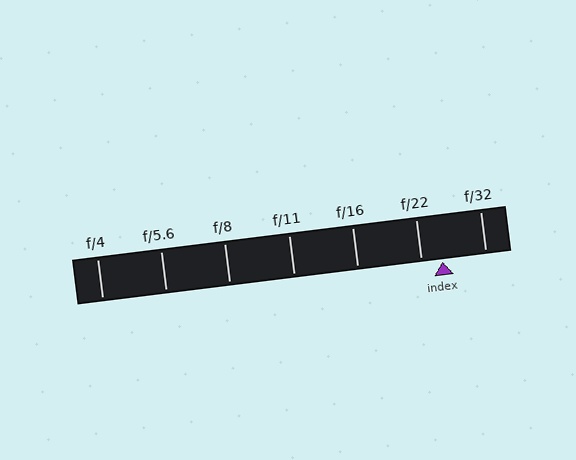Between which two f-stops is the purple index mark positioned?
The index mark is between f/22 and f/32.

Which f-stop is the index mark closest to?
The index mark is closest to f/22.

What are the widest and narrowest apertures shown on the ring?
The widest aperture shown is f/4 and the narrowest is f/32.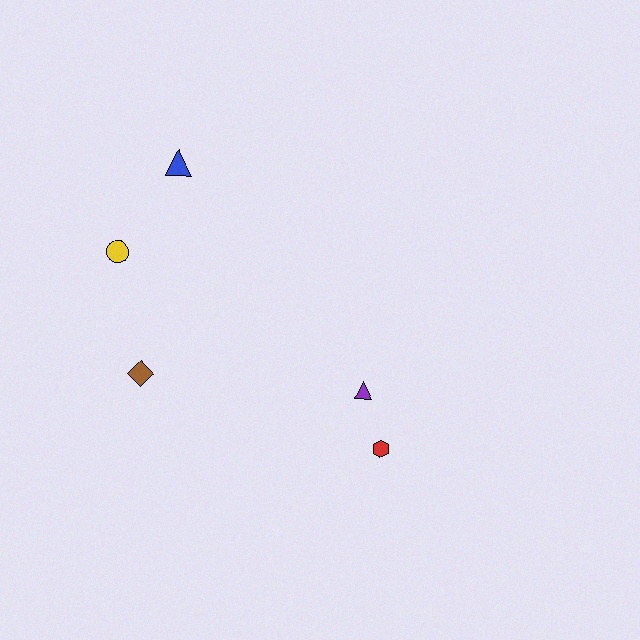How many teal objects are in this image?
There are no teal objects.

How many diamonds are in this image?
There is 1 diamond.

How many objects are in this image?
There are 5 objects.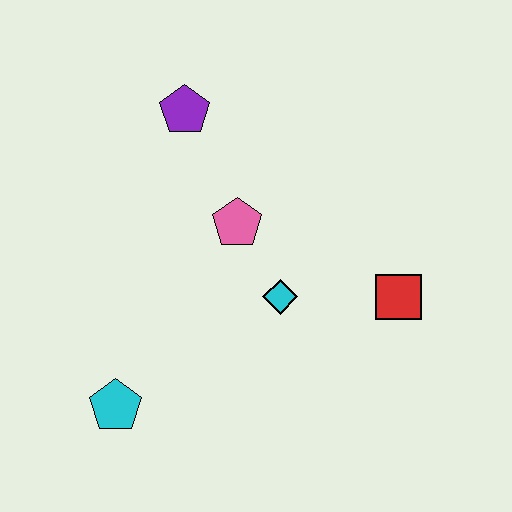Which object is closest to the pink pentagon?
The cyan diamond is closest to the pink pentagon.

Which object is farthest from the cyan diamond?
The purple pentagon is farthest from the cyan diamond.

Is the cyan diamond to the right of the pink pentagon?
Yes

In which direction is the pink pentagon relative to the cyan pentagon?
The pink pentagon is above the cyan pentagon.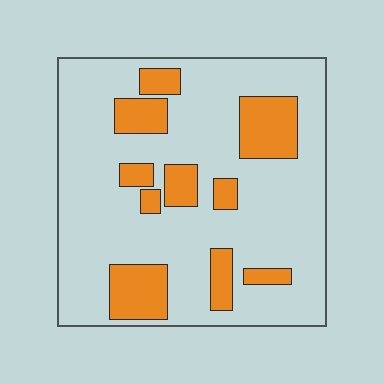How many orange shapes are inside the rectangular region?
10.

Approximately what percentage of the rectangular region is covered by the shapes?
Approximately 20%.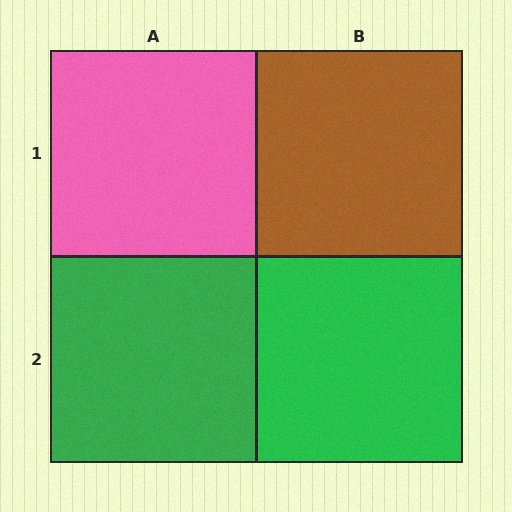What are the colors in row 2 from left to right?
Green, green.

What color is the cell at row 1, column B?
Brown.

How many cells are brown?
1 cell is brown.